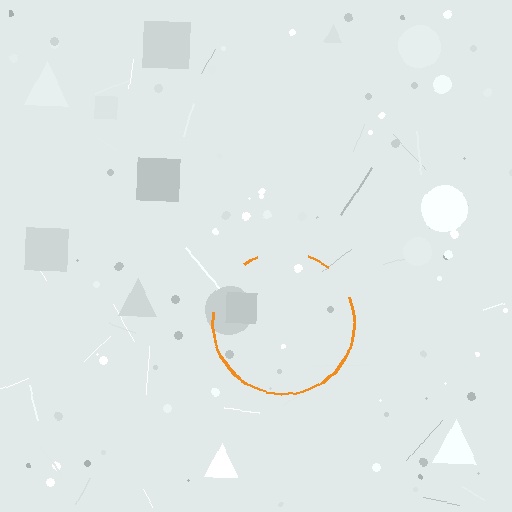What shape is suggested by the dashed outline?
The dashed outline suggests a circle.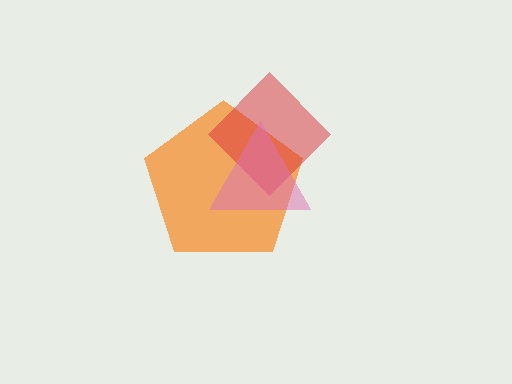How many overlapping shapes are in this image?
There are 3 overlapping shapes in the image.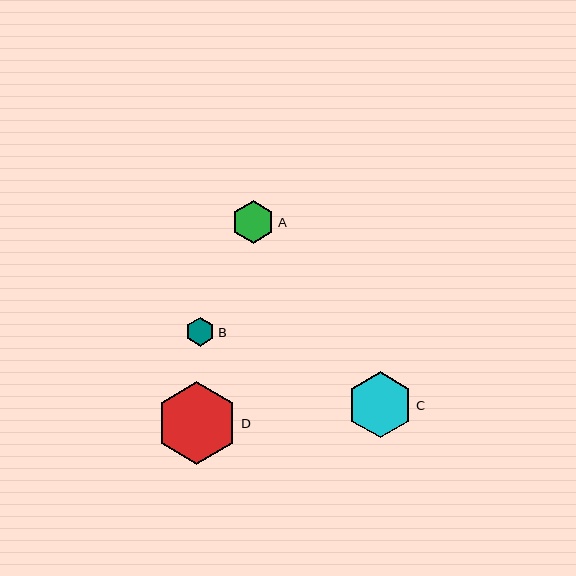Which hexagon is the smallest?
Hexagon B is the smallest with a size of approximately 29 pixels.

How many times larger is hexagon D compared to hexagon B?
Hexagon D is approximately 2.9 times the size of hexagon B.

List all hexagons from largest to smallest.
From largest to smallest: D, C, A, B.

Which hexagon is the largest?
Hexagon D is the largest with a size of approximately 83 pixels.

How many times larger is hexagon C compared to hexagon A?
Hexagon C is approximately 1.5 times the size of hexagon A.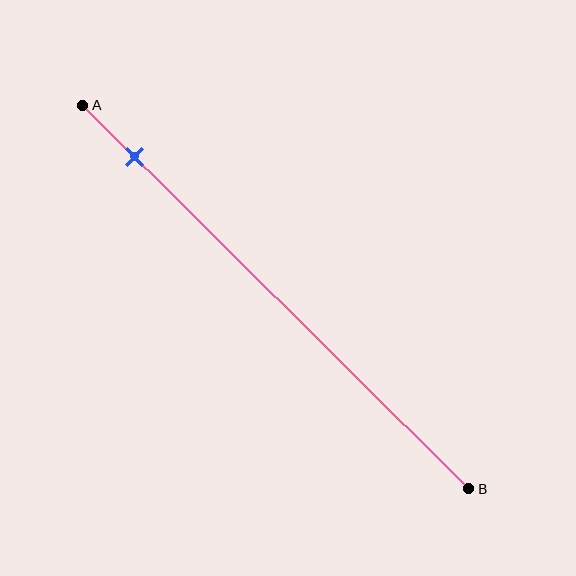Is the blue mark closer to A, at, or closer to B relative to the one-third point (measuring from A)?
The blue mark is closer to point A than the one-third point of segment AB.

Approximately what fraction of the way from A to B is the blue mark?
The blue mark is approximately 15% of the way from A to B.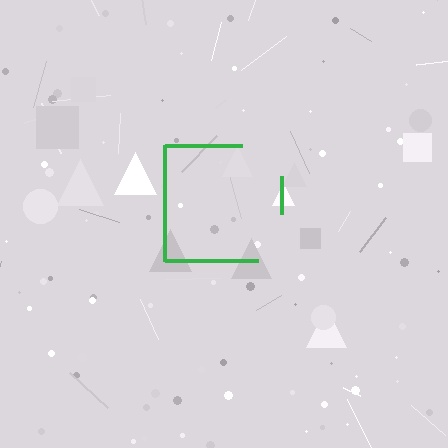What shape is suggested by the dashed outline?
The dashed outline suggests a square.